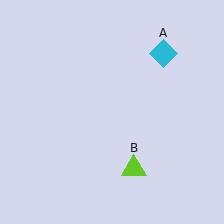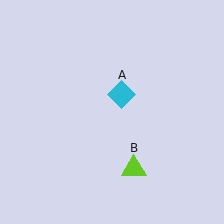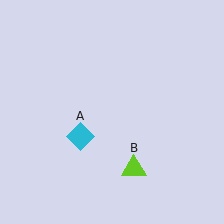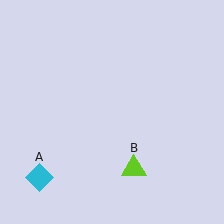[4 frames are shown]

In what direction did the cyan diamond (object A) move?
The cyan diamond (object A) moved down and to the left.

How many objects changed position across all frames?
1 object changed position: cyan diamond (object A).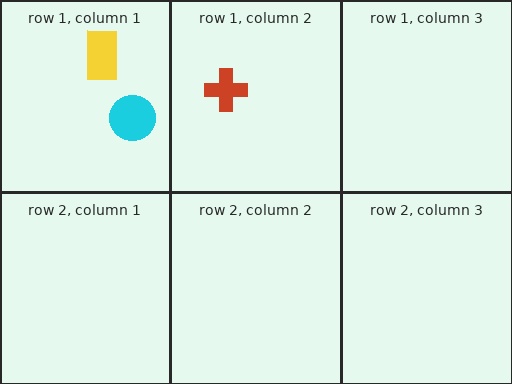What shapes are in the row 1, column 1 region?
The cyan circle, the yellow rectangle.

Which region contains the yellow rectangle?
The row 1, column 1 region.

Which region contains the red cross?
The row 1, column 2 region.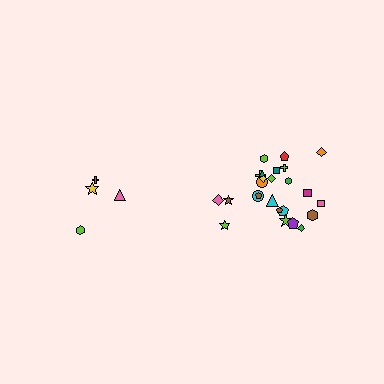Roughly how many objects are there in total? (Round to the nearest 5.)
Roughly 30 objects in total.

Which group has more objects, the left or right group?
The right group.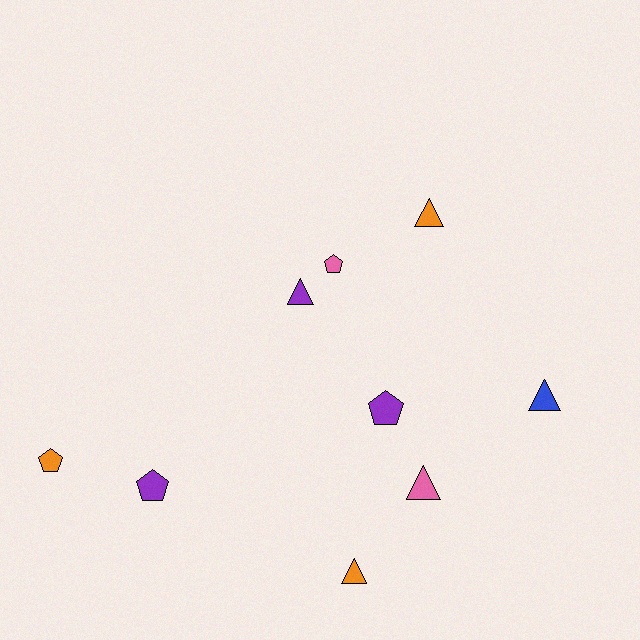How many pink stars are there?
There are no pink stars.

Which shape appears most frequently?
Triangle, with 5 objects.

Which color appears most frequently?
Purple, with 3 objects.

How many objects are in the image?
There are 9 objects.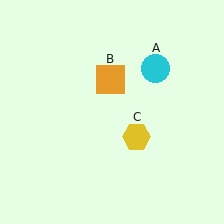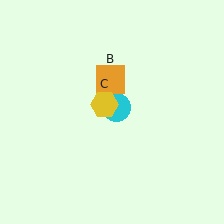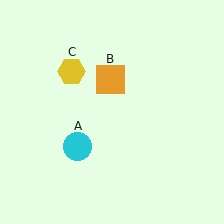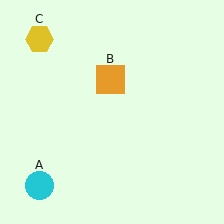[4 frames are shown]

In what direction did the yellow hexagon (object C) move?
The yellow hexagon (object C) moved up and to the left.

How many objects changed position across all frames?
2 objects changed position: cyan circle (object A), yellow hexagon (object C).